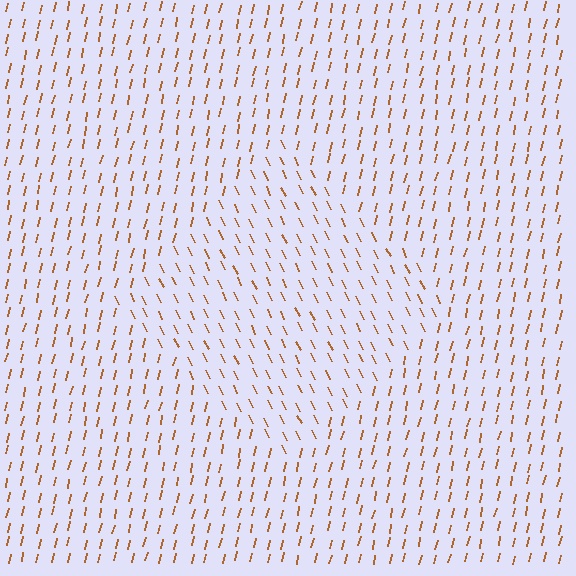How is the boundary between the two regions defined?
The boundary is defined purely by a change in line orientation (approximately 39 degrees difference). All lines are the same color and thickness.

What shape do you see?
I see a diamond.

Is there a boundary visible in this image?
Yes, there is a texture boundary formed by a change in line orientation.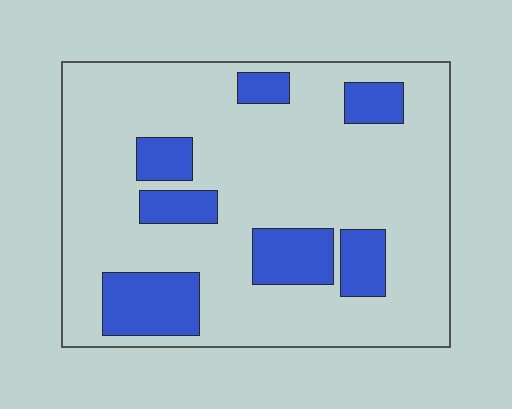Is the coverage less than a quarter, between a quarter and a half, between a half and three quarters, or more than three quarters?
Less than a quarter.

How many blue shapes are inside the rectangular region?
7.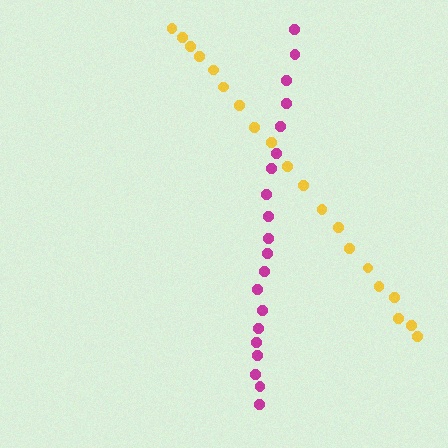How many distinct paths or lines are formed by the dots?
There are 2 distinct paths.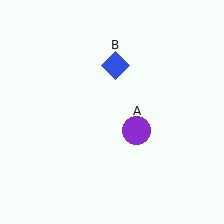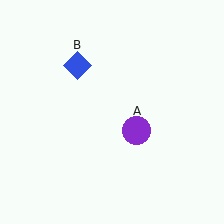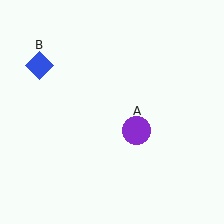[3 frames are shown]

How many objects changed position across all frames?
1 object changed position: blue diamond (object B).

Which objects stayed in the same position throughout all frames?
Purple circle (object A) remained stationary.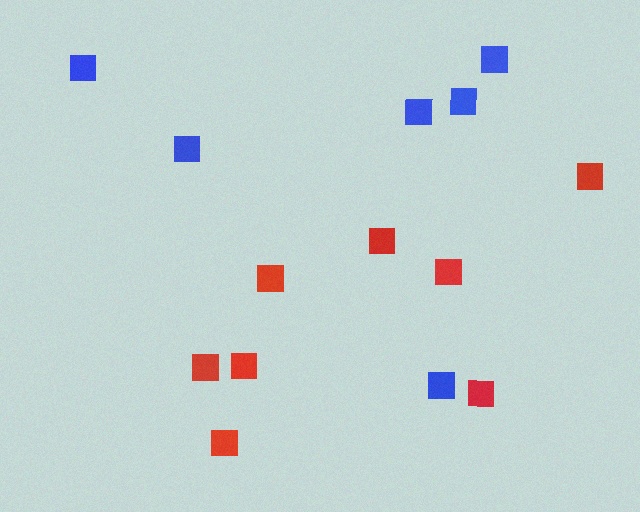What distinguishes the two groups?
There are 2 groups: one group of blue squares (6) and one group of red squares (8).